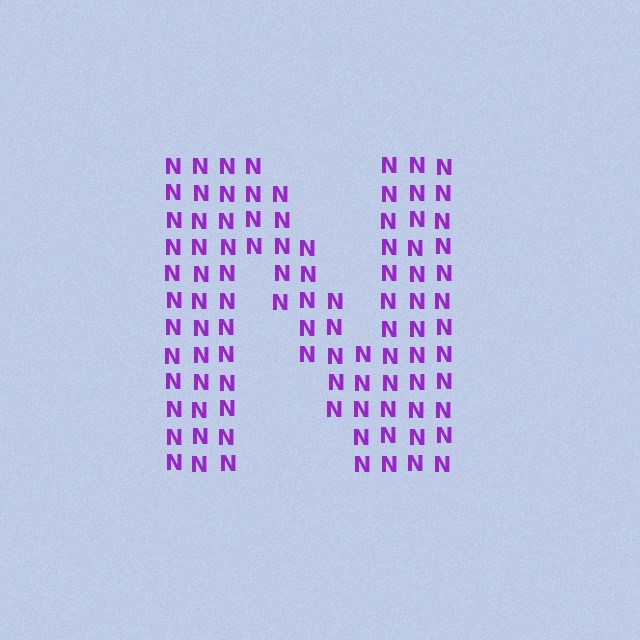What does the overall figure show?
The overall figure shows the letter N.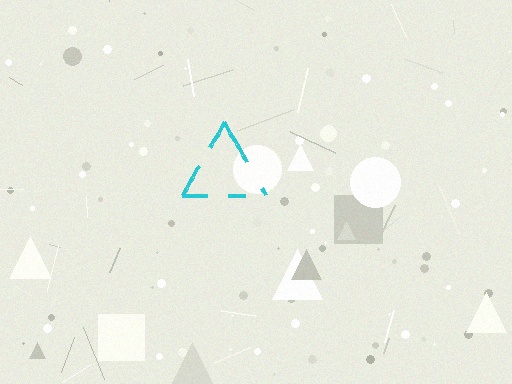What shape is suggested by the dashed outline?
The dashed outline suggests a triangle.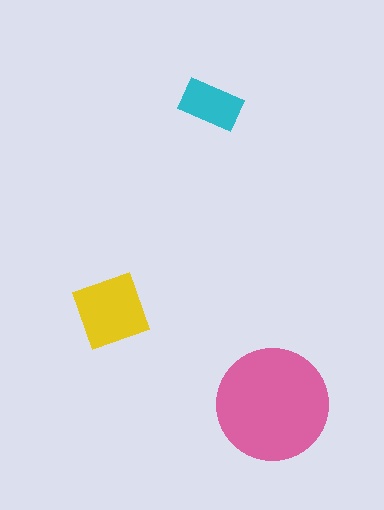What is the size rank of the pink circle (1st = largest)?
1st.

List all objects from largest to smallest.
The pink circle, the yellow square, the cyan rectangle.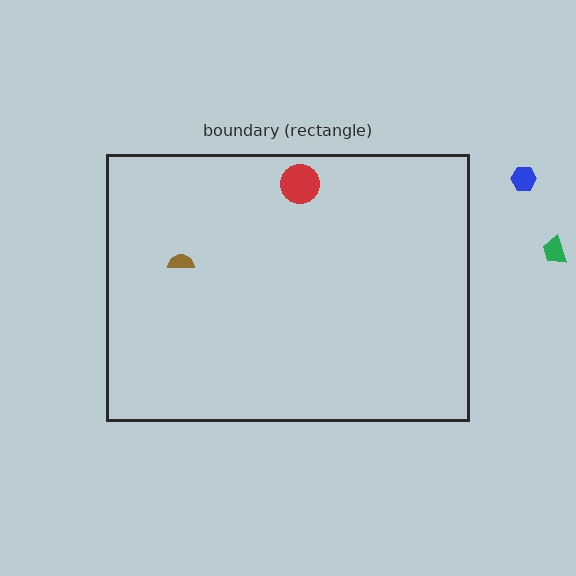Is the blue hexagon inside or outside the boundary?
Outside.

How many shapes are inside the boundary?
2 inside, 2 outside.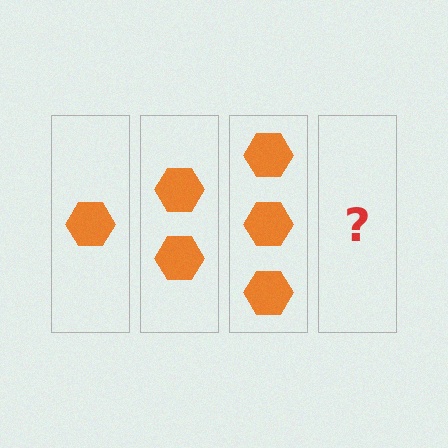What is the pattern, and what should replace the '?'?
The pattern is that each step adds one more hexagon. The '?' should be 4 hexagons.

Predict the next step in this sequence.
The next step is 4 hexagons.